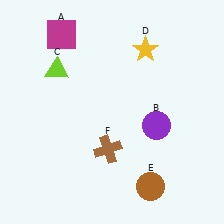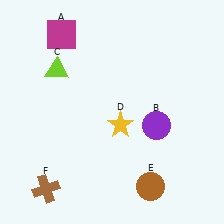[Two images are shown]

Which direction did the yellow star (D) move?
The yellow star (D) moved down.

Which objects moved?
The objects that moved are: the yellow star (D), the brown cross (F).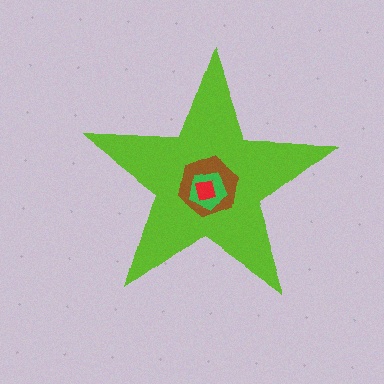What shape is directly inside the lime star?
The brown hexagon.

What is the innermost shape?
The red diamond.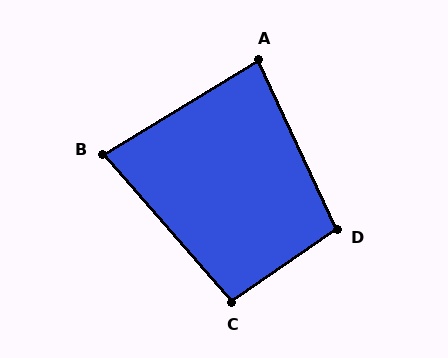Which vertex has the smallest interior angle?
B, at approximately 80 degrees.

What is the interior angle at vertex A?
Approximately 84 degrees (acute).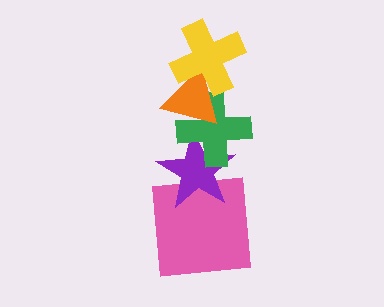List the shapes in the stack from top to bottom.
From top to bottom: the yellow cross, the orange triangle, the green cross, the purple star, the pink square.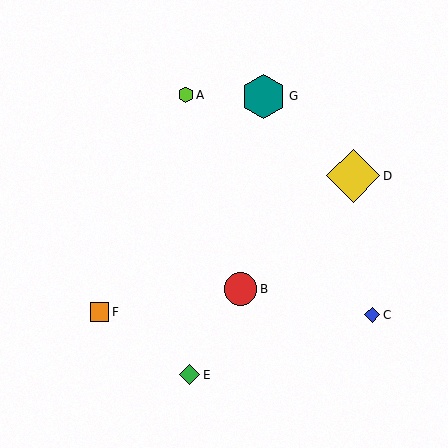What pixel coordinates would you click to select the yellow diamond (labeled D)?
Click at (353, 176) to select the yellow diamond D.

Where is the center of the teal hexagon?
The center of the teal hexagon is at (264, 96).